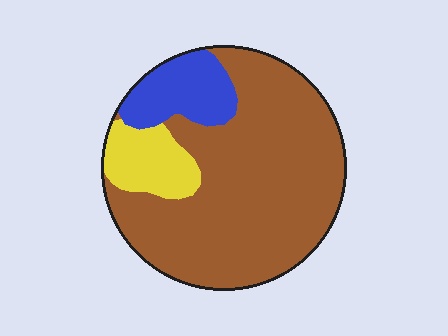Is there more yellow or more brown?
Brown.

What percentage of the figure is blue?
Blue covers 14% of the figure.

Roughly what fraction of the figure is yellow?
Yellow covers around 10% of the figure.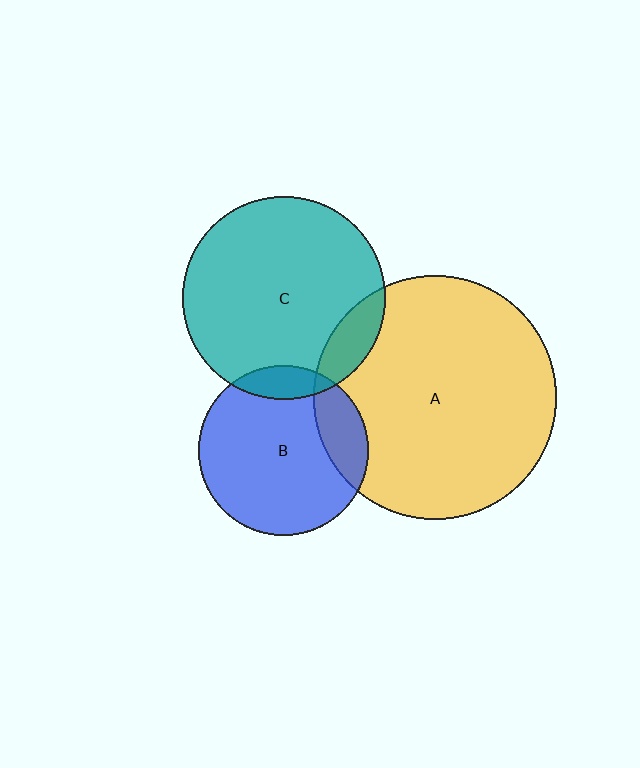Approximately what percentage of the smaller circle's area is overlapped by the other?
Approximately 10%.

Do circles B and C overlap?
Yes.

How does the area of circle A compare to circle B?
Approximately 2.1 times.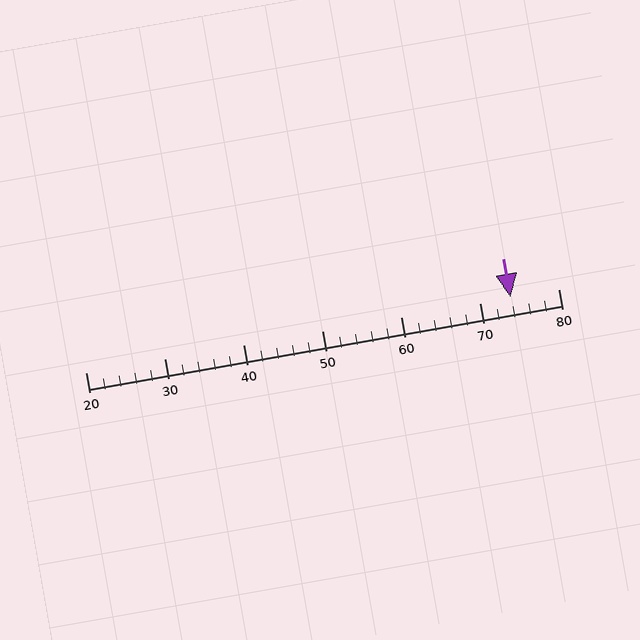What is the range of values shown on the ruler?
The ruler shows values from 20 to 80.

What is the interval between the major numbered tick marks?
The major tick marks are spaced 10 units apart.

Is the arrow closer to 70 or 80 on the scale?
The arrow is closer to 70.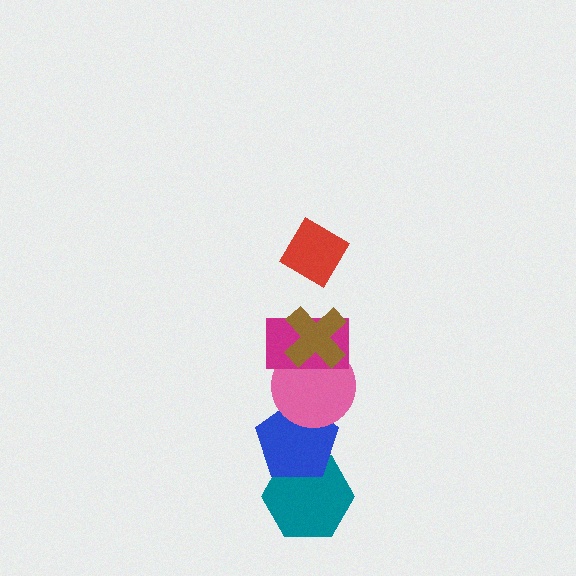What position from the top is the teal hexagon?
The teal hexagon is 6th from the top.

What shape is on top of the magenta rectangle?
The brown cross is on top of the magenta rectangle.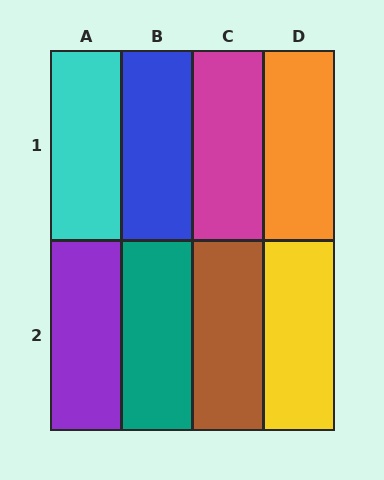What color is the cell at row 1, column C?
Magenta.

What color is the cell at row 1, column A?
Cyan.